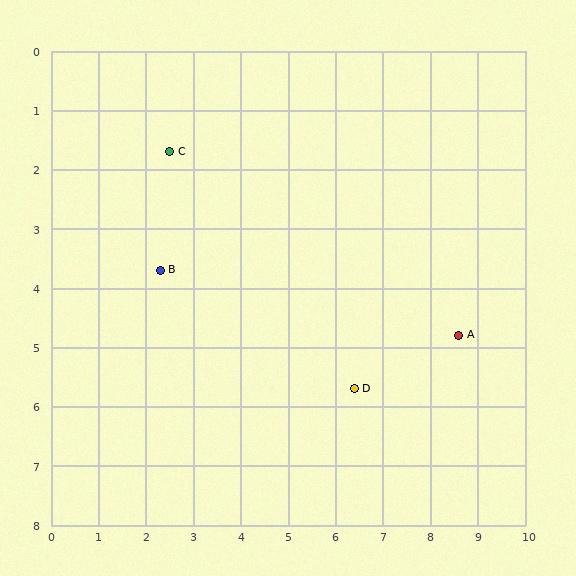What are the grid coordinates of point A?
Point A is at approximately (8.6, 4.8).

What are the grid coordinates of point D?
Point D is at approximately (6.4, 5.7).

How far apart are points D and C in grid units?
Points D and C are about 5.6 grid units apart.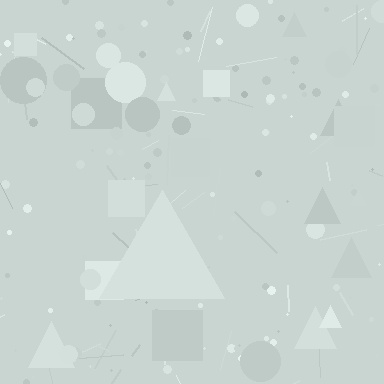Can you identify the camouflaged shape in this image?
The camouflaged shape is a triangle.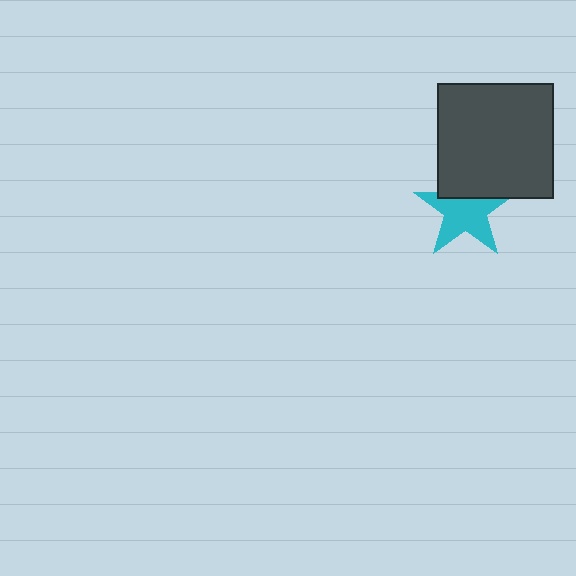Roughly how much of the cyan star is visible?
Most of it is visible (roughly 69%).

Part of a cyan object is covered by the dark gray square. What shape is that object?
It is a star.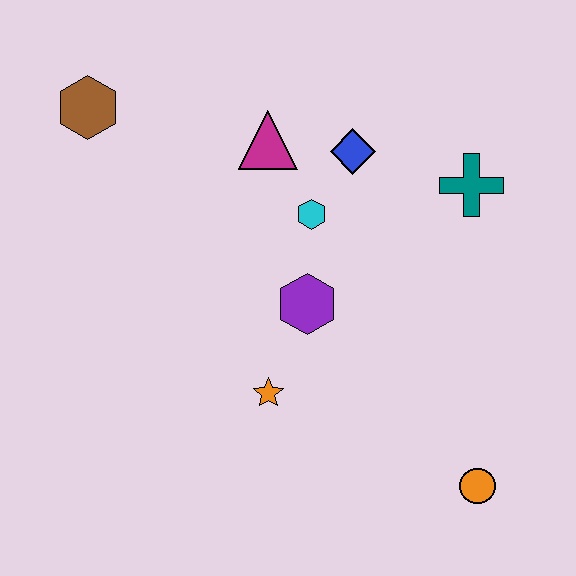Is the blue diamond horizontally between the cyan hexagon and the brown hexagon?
No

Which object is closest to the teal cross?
The blue diamond is closest to the teal cross.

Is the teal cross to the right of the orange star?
Yes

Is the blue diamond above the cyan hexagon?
Yes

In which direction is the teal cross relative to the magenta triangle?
The teal cross is to the right of the magenta triangle.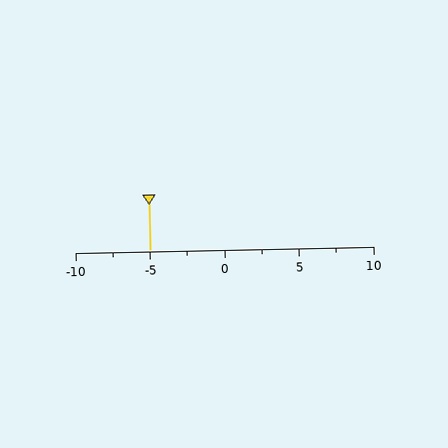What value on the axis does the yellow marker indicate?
The marker indicates approximately -5.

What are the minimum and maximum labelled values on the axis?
The axis runs from -10 to 10.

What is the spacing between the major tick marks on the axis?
The major ticks are spaced 5 apart.